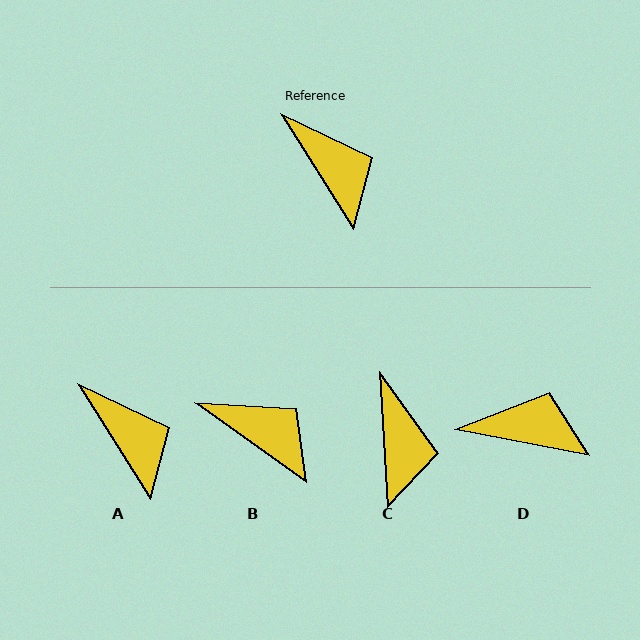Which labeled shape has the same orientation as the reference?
A.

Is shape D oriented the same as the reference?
No, it is off by about 47 degrees.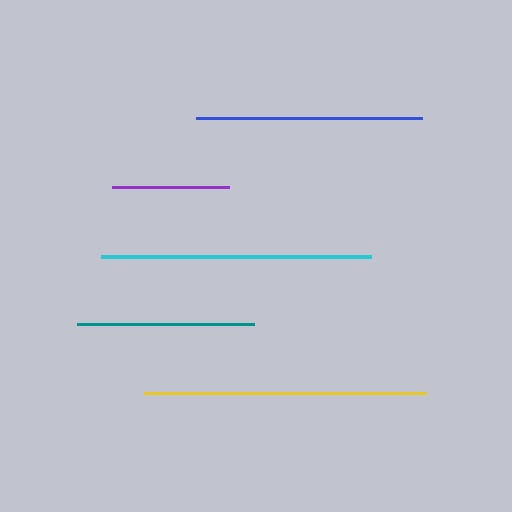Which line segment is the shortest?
The purple line is the shortest at approximately 117 pixels.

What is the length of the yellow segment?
The yellow segment is approximately 282 pixels long.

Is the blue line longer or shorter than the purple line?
The blue line is longer than the purple line.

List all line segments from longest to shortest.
From longest to shortest: yellow, cyan, blue, teal, purple.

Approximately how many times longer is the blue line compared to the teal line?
The blue line is approximately 1.3 times the length of the teal line.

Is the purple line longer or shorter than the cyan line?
The cyan line is longer than the purple line.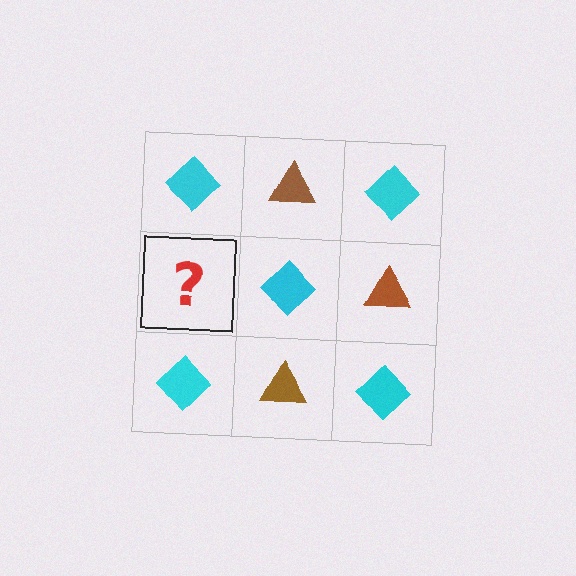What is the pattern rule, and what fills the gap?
The rule is that it alternates cyan diamond and brown triangle in a checkerboard pattern. The gap should be filled with a brown triangle.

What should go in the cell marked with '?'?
The missing cell should contain a brown triangle.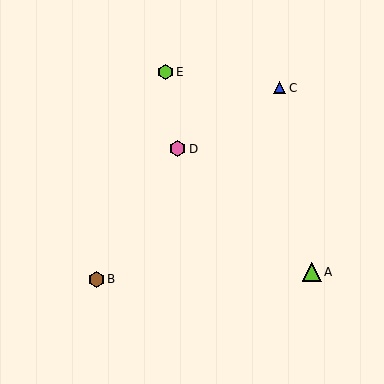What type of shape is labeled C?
Shape C is a blue triangle.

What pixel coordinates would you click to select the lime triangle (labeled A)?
Click at (312, 272) to select the lime triangle A.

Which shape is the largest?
The lime triangle (labeled A) is the largest.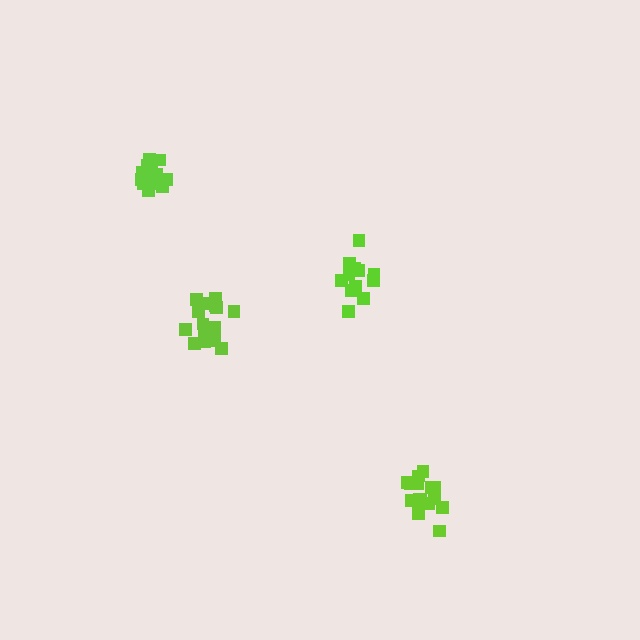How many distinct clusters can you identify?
There are 4 distinct clusters.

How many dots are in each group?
Group 1: 14 dots, Group 2: 16 dots, Group 3: 19 dots, Group 4: 16 dots (65 total).